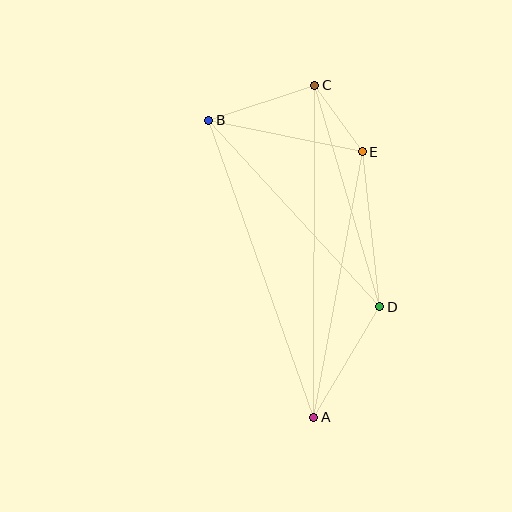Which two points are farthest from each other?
Points A and C are farthest from each other.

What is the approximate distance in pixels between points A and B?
The distance between A and B is approximately 315 pixels.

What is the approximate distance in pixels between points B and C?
The distance between B and C is approximately 112 pixels.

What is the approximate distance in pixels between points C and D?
The distance between C and D is approximately 231 pixels.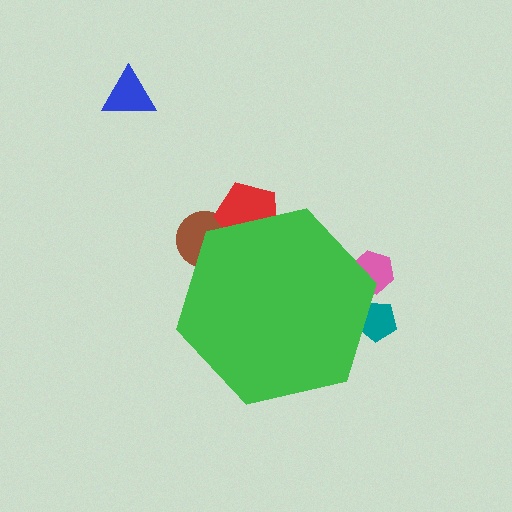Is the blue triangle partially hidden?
No, the blue triangle is fully visible.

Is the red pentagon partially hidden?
Yes, the red pentagon is partially hidden behind the green hexagon.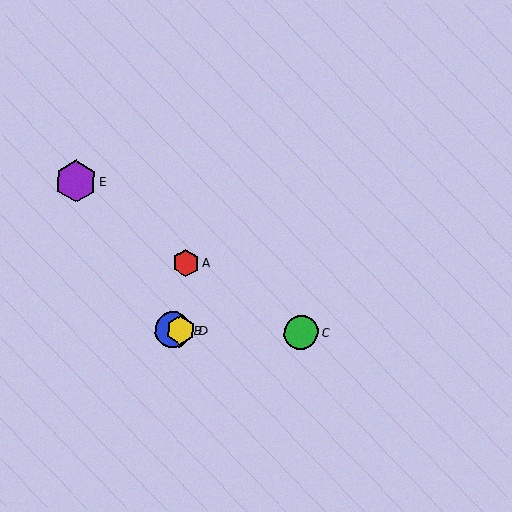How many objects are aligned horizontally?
3 objects (B, C, D) are aligned horizontally.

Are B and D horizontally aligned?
Yes, both are at y≈330.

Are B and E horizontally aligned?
No, B is at y≈330 and E is at y≈181.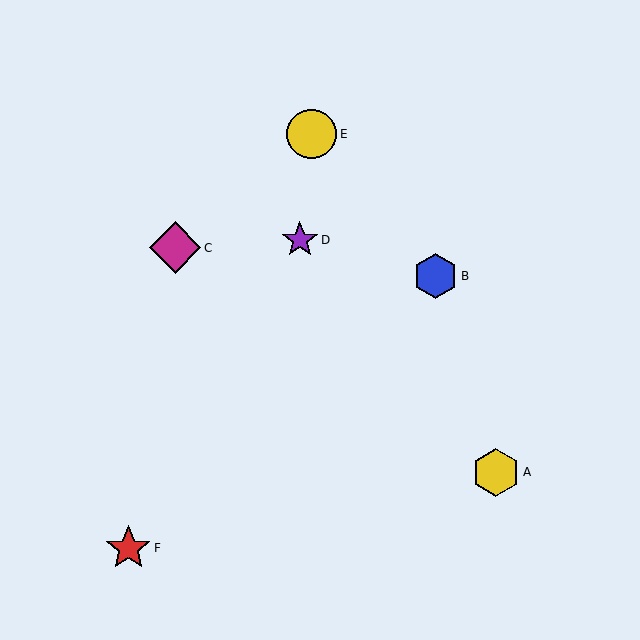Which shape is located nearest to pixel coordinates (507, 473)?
The yellow hexagon (labeled A) at (496, 472) is nearest to that location.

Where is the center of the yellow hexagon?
The center of the yellow hexagon is at (496, 472).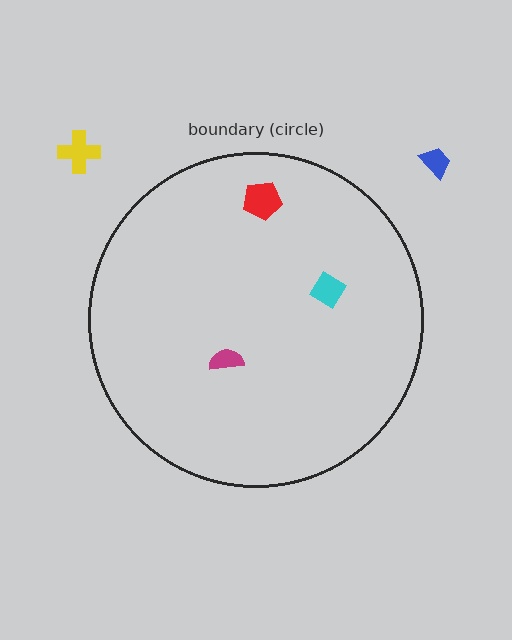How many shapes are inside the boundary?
3 inside, 2 outside.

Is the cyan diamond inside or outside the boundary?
Inside.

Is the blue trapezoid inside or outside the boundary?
Outside.